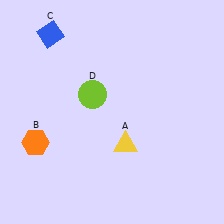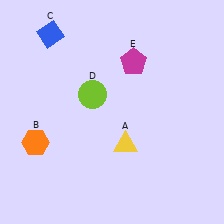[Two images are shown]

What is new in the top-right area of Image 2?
A magenta pentagon (E) was added in the top-right area of Image 2.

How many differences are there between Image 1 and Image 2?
There is 1 difference between the two images.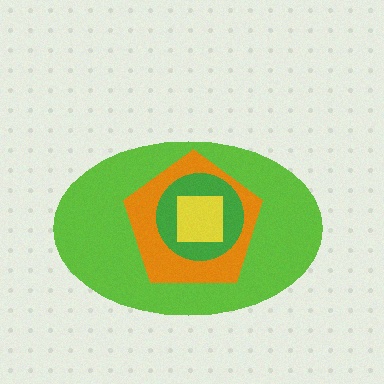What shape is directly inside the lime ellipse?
The orange pentagon.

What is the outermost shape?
The lime ellipse.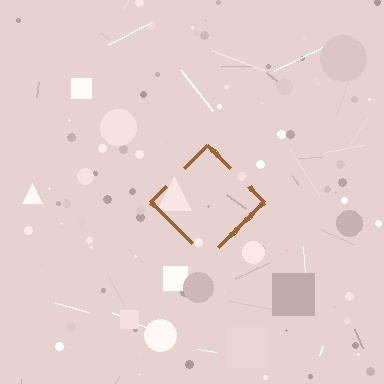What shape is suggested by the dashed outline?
The dashed outline suggests a diamond.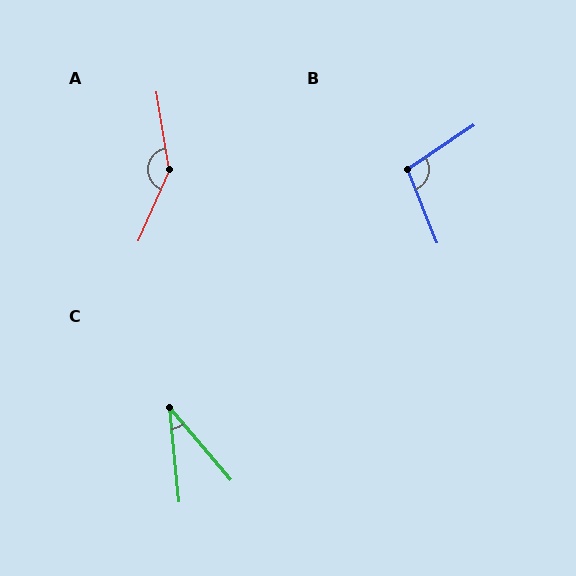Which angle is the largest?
A, at approximately 147 degrees.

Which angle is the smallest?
C, at approximately 35 degrees.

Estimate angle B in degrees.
Approximately 102 degrees.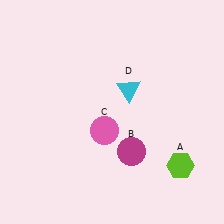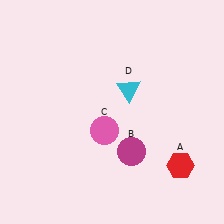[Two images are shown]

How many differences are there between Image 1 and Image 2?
There is 1 difference between the two images.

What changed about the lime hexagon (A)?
In Image 1, A is lime. In Image 2, it changed to red.